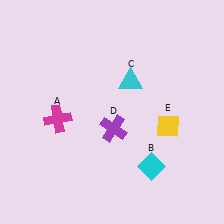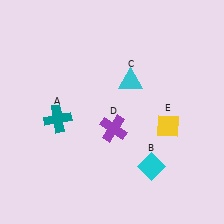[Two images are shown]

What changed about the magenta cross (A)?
In Image 1, A is magenta. In Image 2, it changed to teal.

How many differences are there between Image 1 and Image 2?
There is 1 difference between the two images.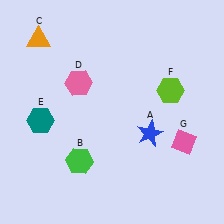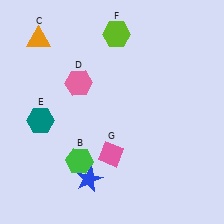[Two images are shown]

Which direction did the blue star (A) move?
The blue star (A) moved left.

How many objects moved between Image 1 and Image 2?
3 objects moved between the two images.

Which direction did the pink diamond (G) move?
The pink diamond (G) moved left.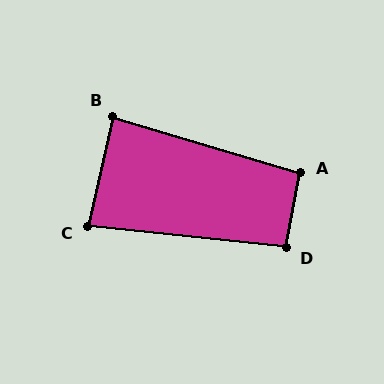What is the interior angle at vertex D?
Approximately 94 degrees (approximately right).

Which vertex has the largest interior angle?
A, at approximately 97 degrees.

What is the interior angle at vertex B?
Approximately 86 degrees (approximately right).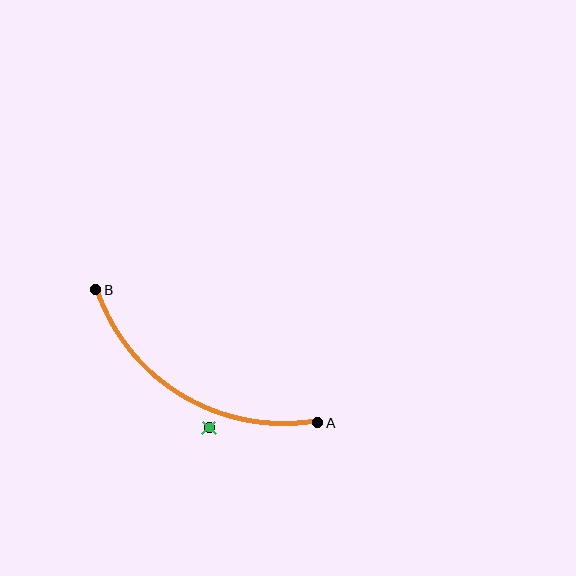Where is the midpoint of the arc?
The arc midpoint is the point on the curve farthest from the straight line joining A and B. It sits below that line.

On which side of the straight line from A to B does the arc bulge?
The arc bulges below the straight line connecting A and B.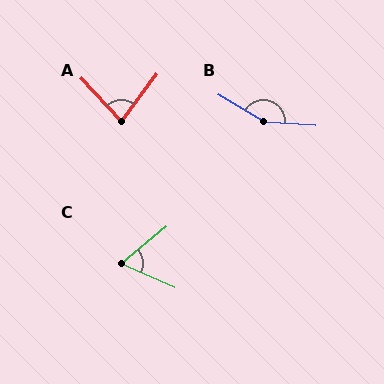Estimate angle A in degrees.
Approximately 80 degrees.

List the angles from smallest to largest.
C (63°), A (80°), B (152°).